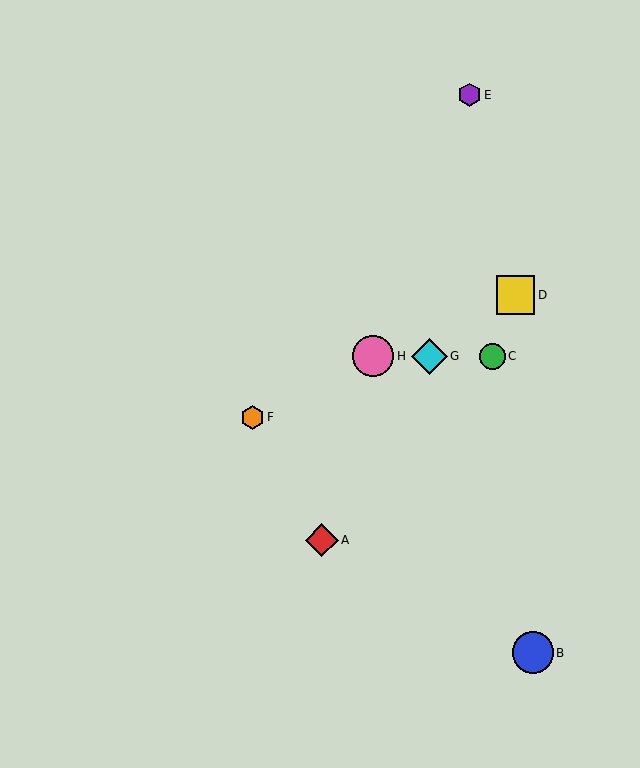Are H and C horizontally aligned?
Yes, both are at y≈356.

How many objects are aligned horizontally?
3 objects (C, G, H) are aligned horizontally.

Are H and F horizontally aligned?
No, H is at y≈356 and F is at y≈417.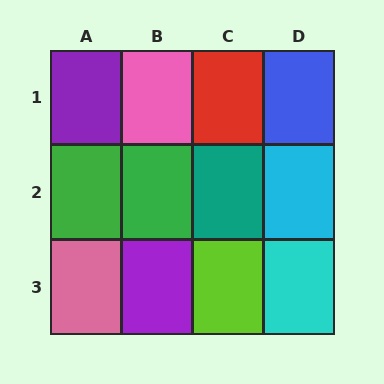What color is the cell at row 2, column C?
Teal.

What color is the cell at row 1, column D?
Blue.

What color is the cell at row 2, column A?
Green.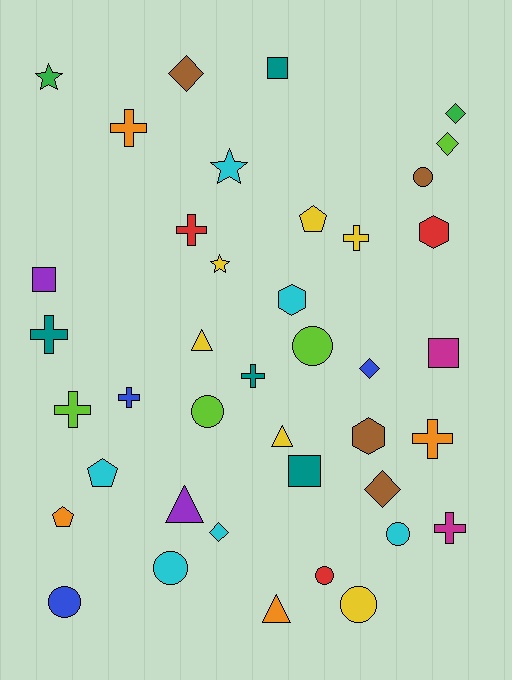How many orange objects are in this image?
There are 4 orange objects.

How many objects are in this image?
There are 40 objects.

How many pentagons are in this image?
There are 3 pentagons.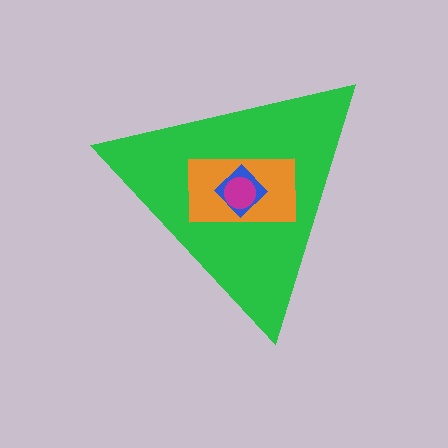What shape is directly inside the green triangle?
The orange rectangle.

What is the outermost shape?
The green triangle.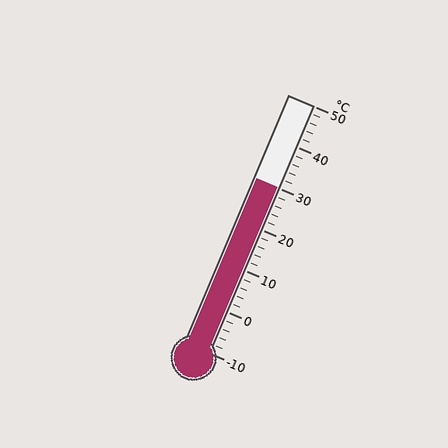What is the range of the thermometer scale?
The thermometer scale ranges from -10°C to 50°C.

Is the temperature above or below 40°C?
The temperature is below 40°C.